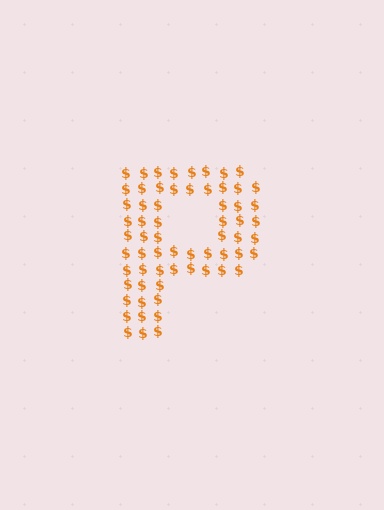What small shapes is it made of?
It is made of small dollar signs.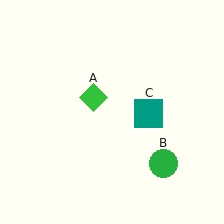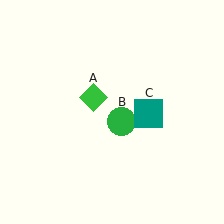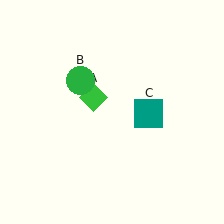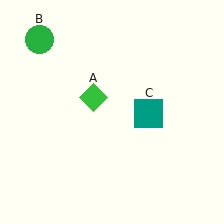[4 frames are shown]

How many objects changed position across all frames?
1 object changed position: green circle (object B).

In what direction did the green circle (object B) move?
The green circle (object B) moved up and to the left.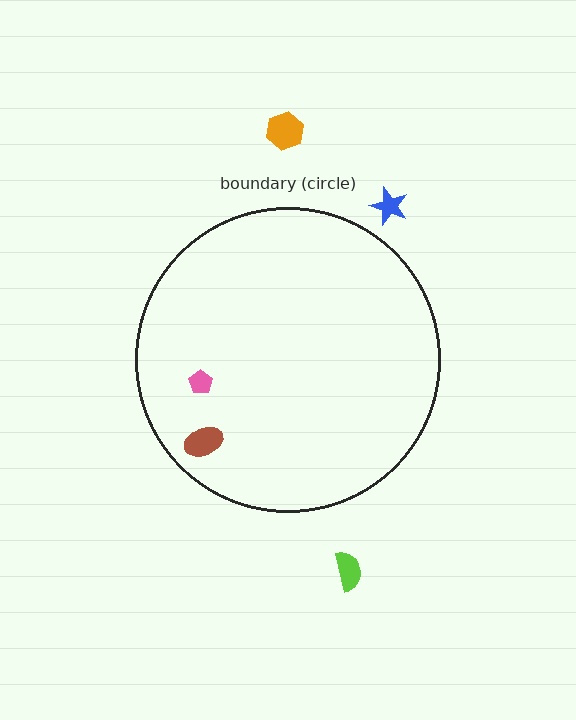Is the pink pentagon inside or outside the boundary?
Inside.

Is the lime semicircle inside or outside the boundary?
Outside.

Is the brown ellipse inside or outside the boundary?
Inside.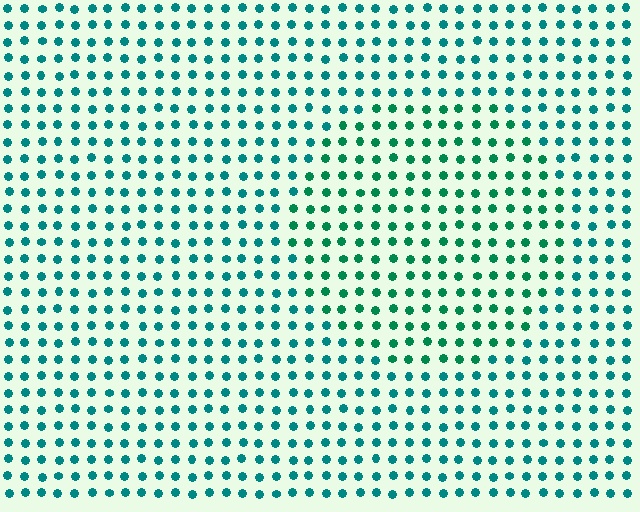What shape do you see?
I see a circle.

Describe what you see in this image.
The image is filled with small teal elements in a uniform arrangement. A circle-shaped region is visible where the elements are tinted to a slightly different hue, forming a subtle color boundary.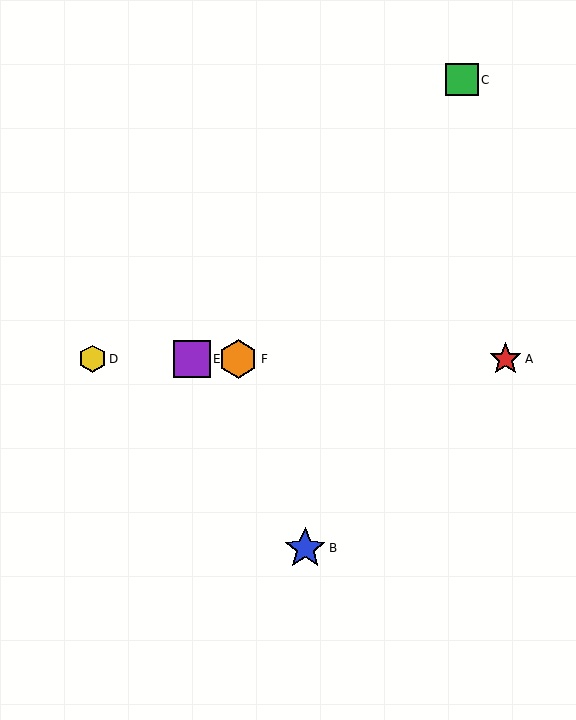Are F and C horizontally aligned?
No, F is at y≈359 and C is at y≈80.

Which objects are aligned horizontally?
Objects A, D, E, F are aligned horizontally.